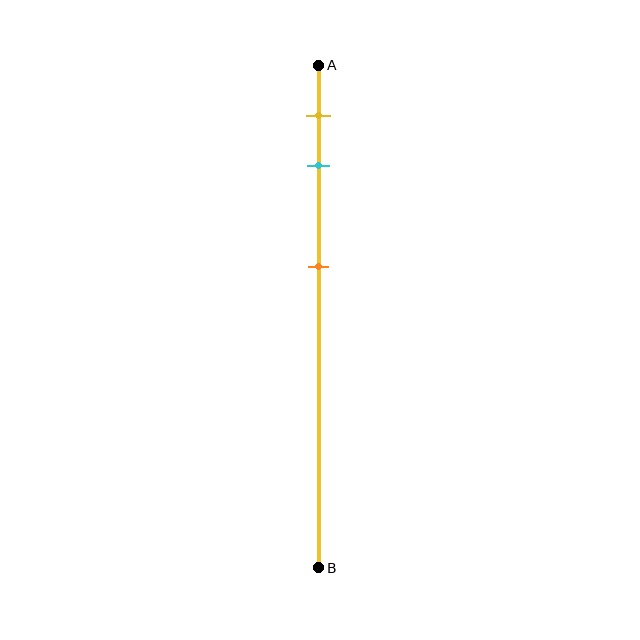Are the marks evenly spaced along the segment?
No, the marks are not evenly spaced.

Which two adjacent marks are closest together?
The yellow and cyan marks are the closest adjacent pair.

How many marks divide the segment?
There are 3 marks dividing the segment.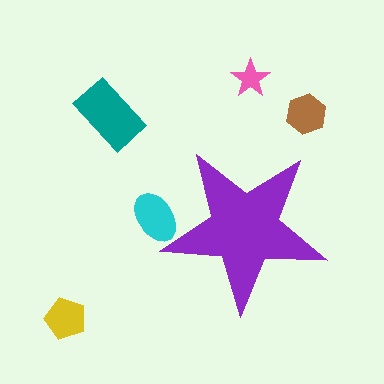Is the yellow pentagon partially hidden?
No, the yellow pentagon is fully visible.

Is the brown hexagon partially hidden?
No, the brown hexagon is fully visible.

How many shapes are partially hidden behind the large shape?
1 shape is partially hidden.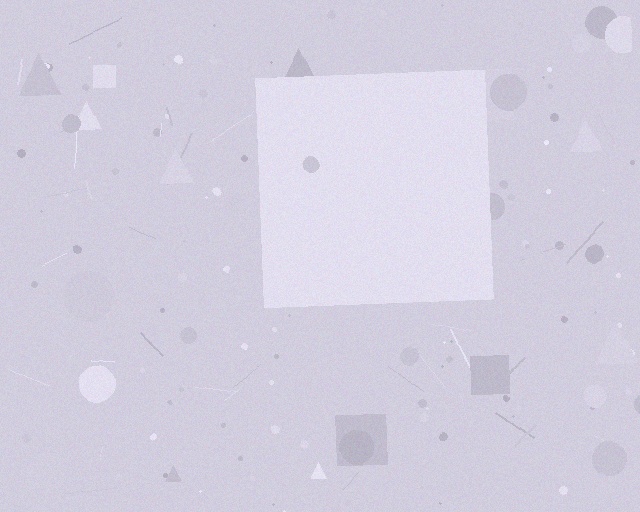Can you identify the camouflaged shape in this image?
The camouflaged shape is a square.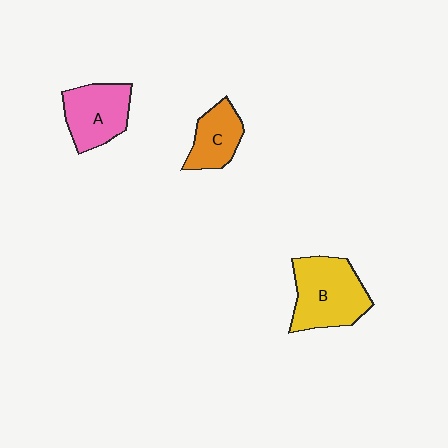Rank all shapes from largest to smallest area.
From largest to smallest: B (yellow), A (pink), C (orange).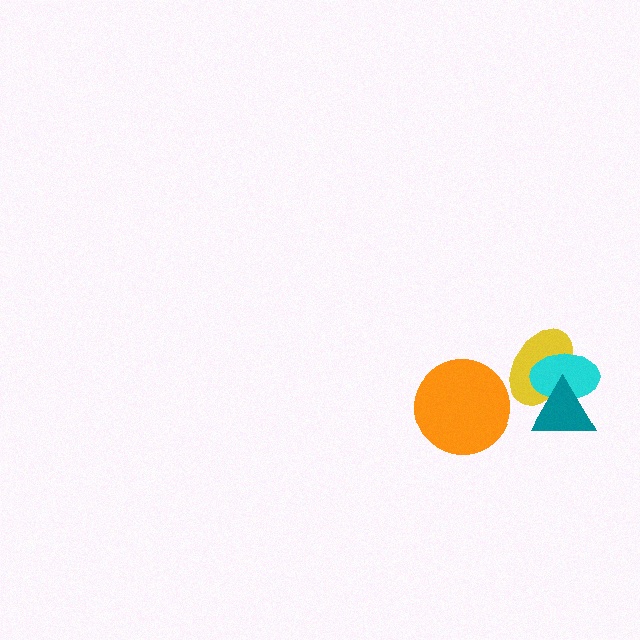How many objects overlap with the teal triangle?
2 objects overlap with the teal triangle.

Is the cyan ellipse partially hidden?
Yes, it is partially covered by another shape.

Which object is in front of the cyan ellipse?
The teal triangle is in front of the cyan ellipse.